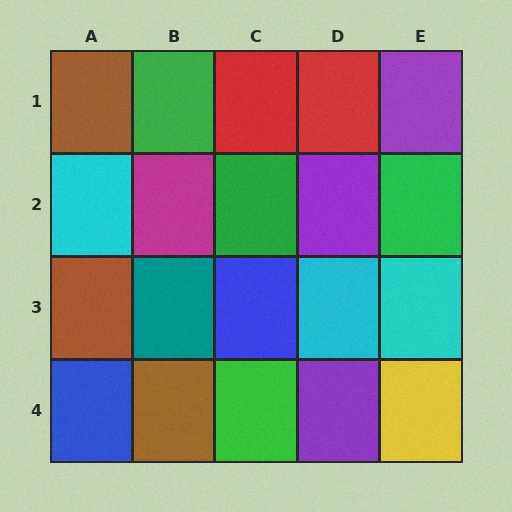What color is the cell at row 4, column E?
Yellow.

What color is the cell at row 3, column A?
Brown.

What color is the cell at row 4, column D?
Purple.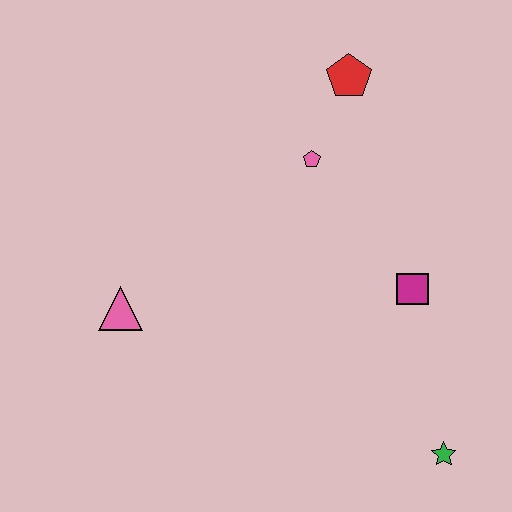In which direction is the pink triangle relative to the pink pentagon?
The pink triangle is to the left of the pink pentagon.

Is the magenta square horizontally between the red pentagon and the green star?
Yes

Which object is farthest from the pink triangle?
The green star is farthest from the pink triangle.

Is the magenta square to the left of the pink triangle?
No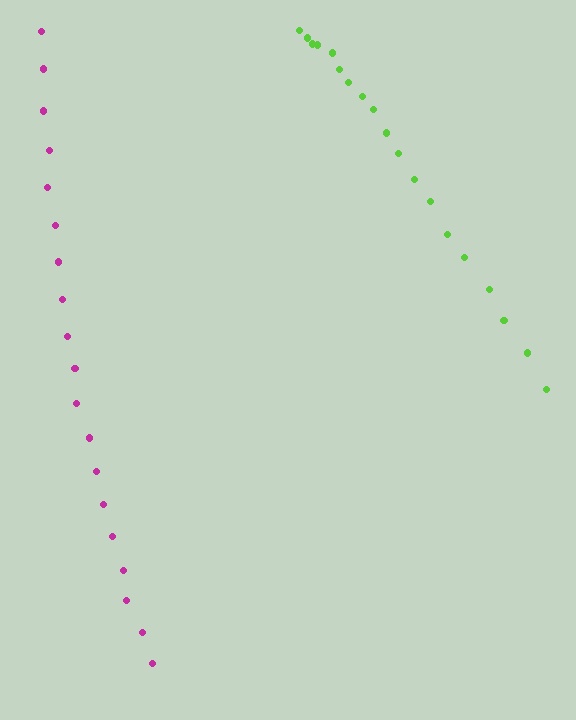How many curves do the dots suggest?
There are 2 distinct paths.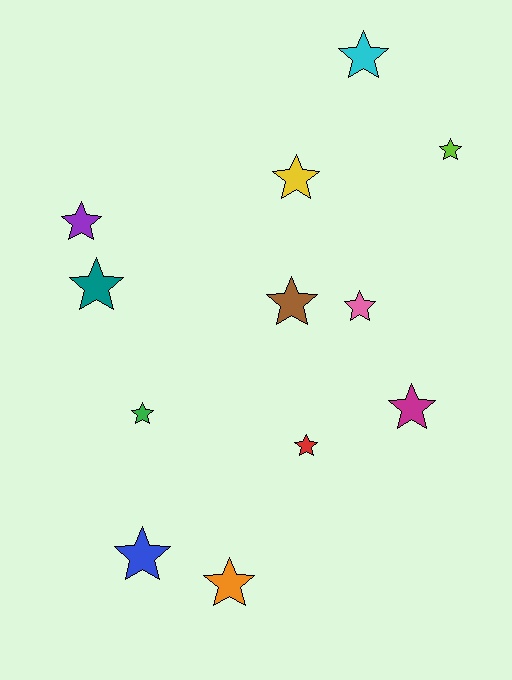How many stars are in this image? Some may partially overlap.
There are 12 stars.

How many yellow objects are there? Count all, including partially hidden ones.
There is 1 yellow object.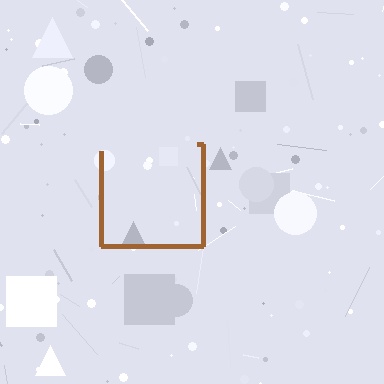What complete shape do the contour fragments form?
The contour fragments form a square.